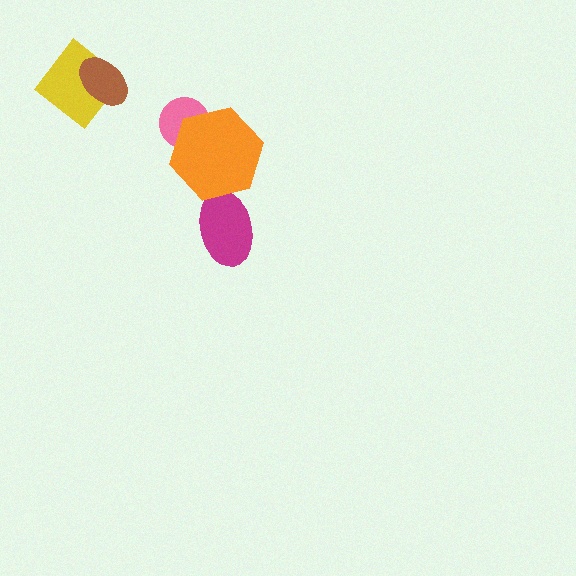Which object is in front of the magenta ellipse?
The orange hexagon is in front of the magenta ellipse.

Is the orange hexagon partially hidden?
No, no other shape covers it.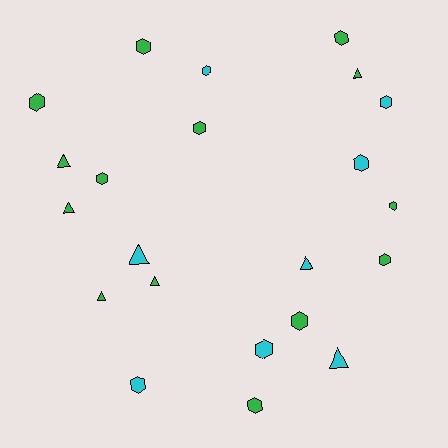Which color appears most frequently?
Green, with 14 objects.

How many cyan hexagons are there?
There are 5 cyan hexagons.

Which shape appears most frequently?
Hexagon, with 14 objects.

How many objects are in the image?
There are 22 objects.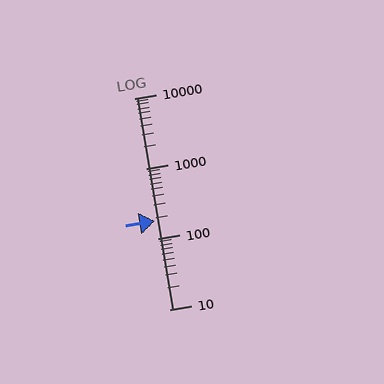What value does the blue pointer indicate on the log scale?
The pointer indicates approximately 180.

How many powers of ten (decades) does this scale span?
The scale spans 3 decades, from 10 to 10000.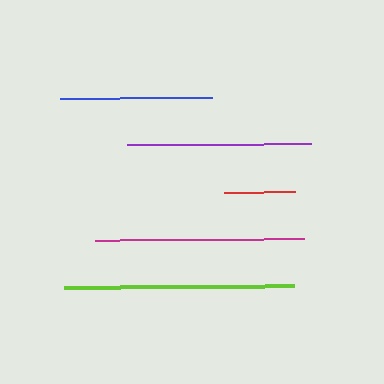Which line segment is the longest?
The lime line is the longest at approximately 229 pixels.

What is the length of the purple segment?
The purple segment is approximately 184 pixels long.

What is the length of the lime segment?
The lime segment is approximately 229 pixels long.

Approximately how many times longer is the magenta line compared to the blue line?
The magenta line is approximately 1.4 times the length of the blue line.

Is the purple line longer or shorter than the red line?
The purple line is longer than the red line.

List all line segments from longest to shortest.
From longest to shortest: lime, magenta, purple, blue, red.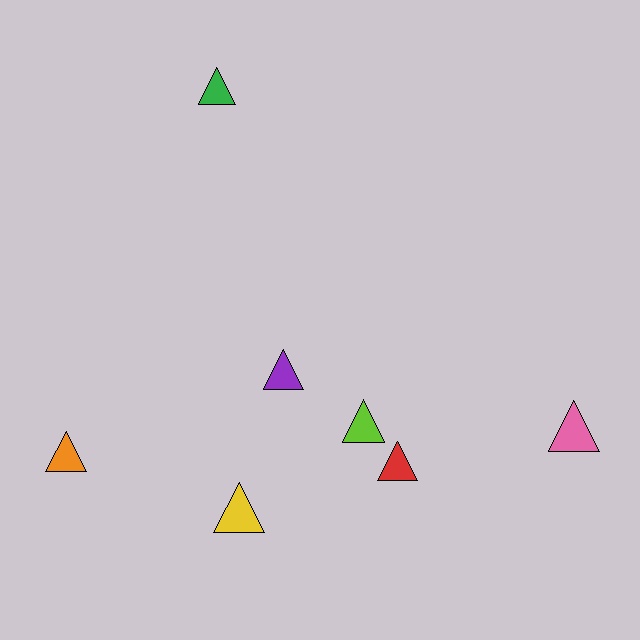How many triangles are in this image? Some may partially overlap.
There are 7 triangles.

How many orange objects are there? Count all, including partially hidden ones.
There is 1 orange object.